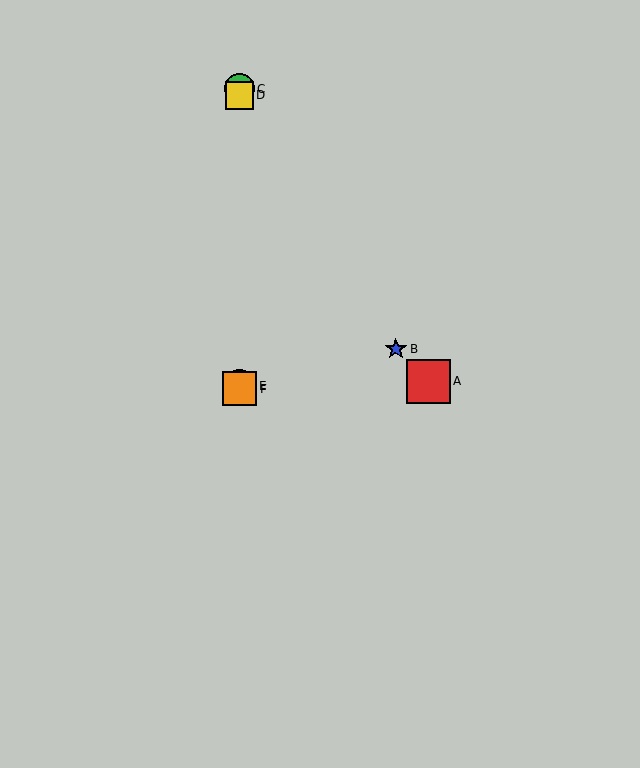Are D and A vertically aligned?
No, D is at x≈239 and A is at x≈428.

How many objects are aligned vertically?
4 objects (C, D, E, F) are aligned vertically.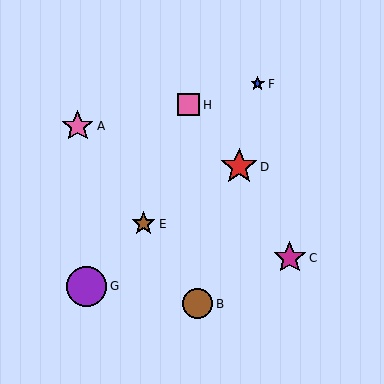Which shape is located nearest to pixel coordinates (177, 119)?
The pink square (labeled H) at (188, 105) is nearest to that location.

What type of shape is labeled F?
Shape F is a blue star.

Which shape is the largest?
The purple circle (labeled G) is the largest.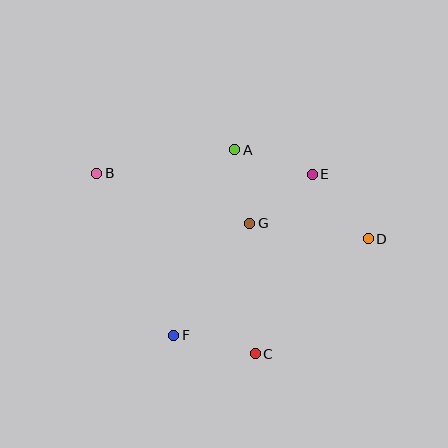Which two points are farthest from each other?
Points B and D are farthest from each other.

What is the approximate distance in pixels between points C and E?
The distance between C and E is approximately 188 pixels.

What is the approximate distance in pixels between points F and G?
The distance between F and G is approximately 136 pixels.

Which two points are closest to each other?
Points A and G are closest to each other.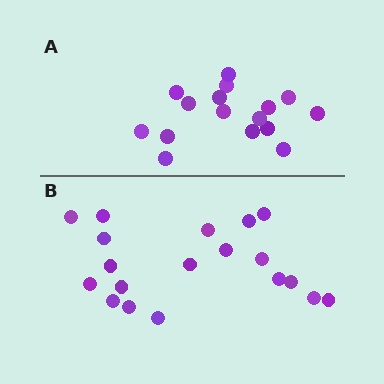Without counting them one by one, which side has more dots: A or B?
Region B (the bottom region) has more dots.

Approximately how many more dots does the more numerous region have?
Region B has just a few more — roughly 2 or 3 more dots than region A.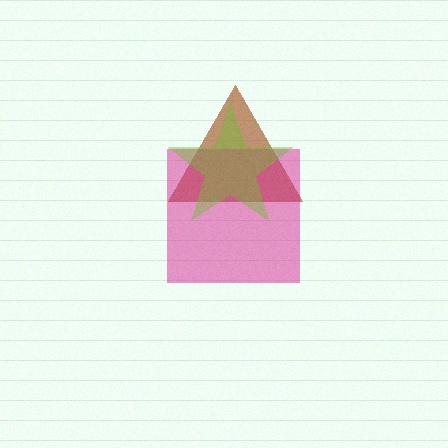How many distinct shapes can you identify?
There are 3 distinct shapes: a brown triangle, a magenta square, a lime star.